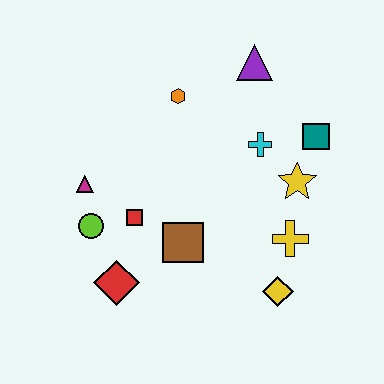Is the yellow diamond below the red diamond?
Yes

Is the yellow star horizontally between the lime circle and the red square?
No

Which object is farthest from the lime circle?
The teal square is farthest from the lime circle.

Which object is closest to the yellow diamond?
The yellow cross is closest to the yellow diamond.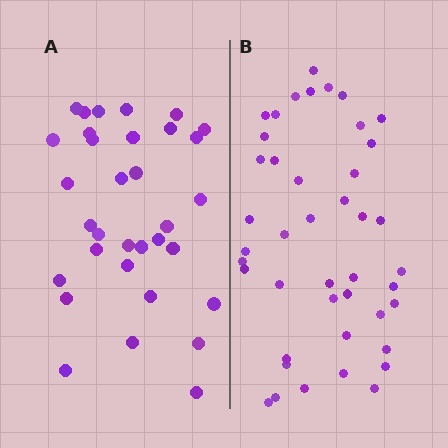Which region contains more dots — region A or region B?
Region B (the right region) has more dots.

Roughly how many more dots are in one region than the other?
Region B has roughly 10 or so more dots than region A.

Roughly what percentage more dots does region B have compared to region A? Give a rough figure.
About 30% more.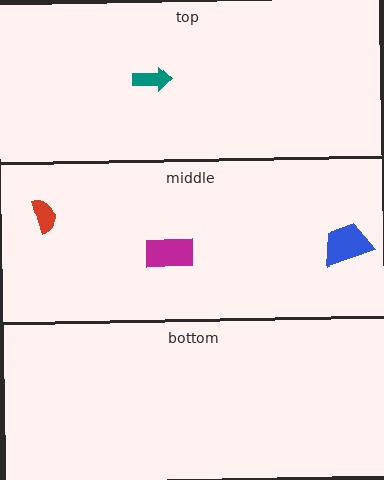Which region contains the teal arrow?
The top region.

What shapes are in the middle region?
The blue trapezoid, the magenta rectangle, the red semicircle.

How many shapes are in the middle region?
3.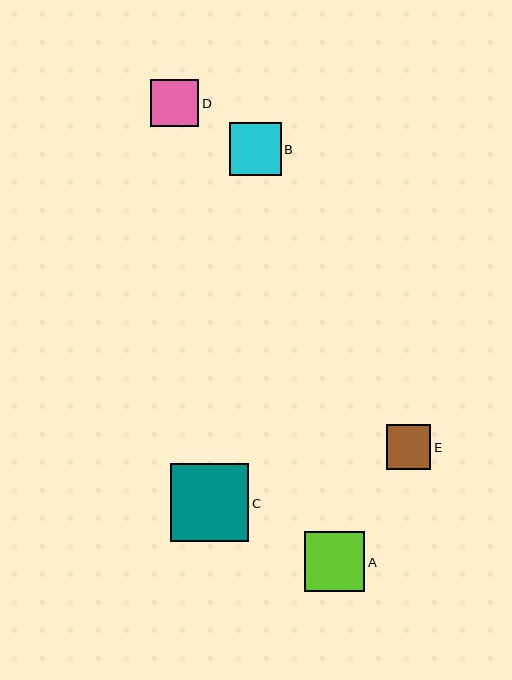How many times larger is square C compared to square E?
Square C is approximately 1.8 times the size of square E.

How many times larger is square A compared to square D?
Square A is approximately 1.3 times the size of square D.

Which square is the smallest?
Square E is the smallest with a size of approximately 45 pixels.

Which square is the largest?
Square C is the largest with a size of approximately 78 pixels.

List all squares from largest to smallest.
From largest to smallest: C, A, B, D, E.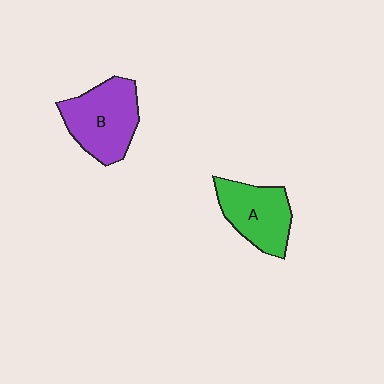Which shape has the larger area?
Shape B (purple).